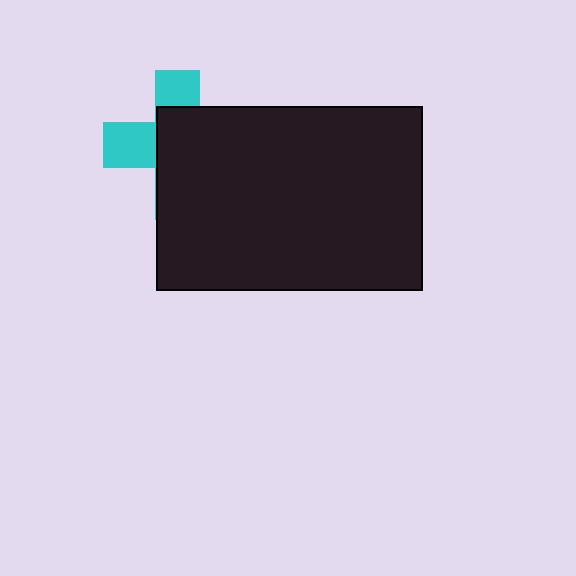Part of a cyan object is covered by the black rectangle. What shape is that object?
It is a cross.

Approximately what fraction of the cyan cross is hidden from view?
Roughly 65% of the cyan cross is hidden behind the black rectangle.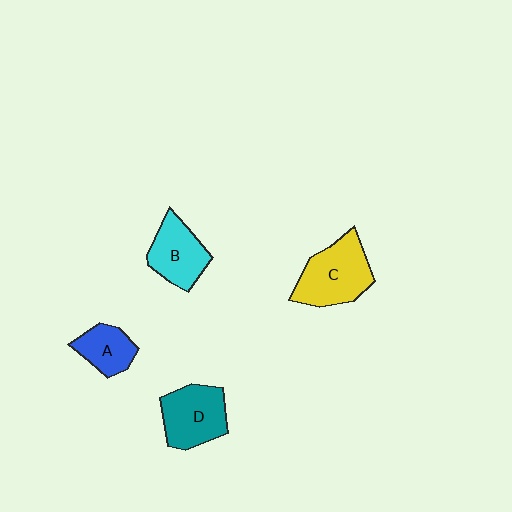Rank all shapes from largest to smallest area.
From largest to smallest: C (yellow), D (teal), B (cyan), A (blue).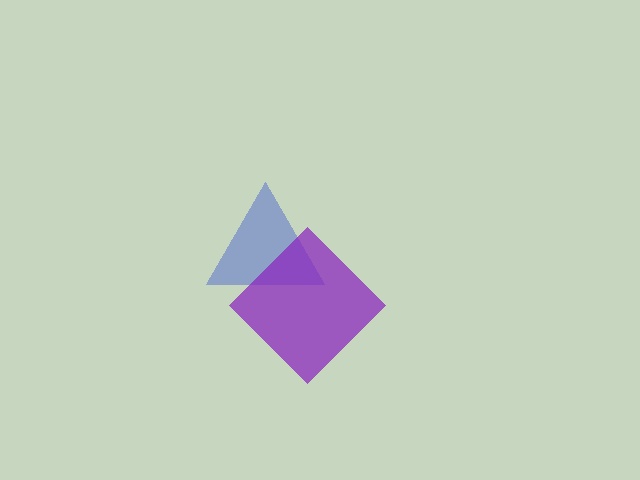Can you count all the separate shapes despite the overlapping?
Yes, there are 2 separate shapes.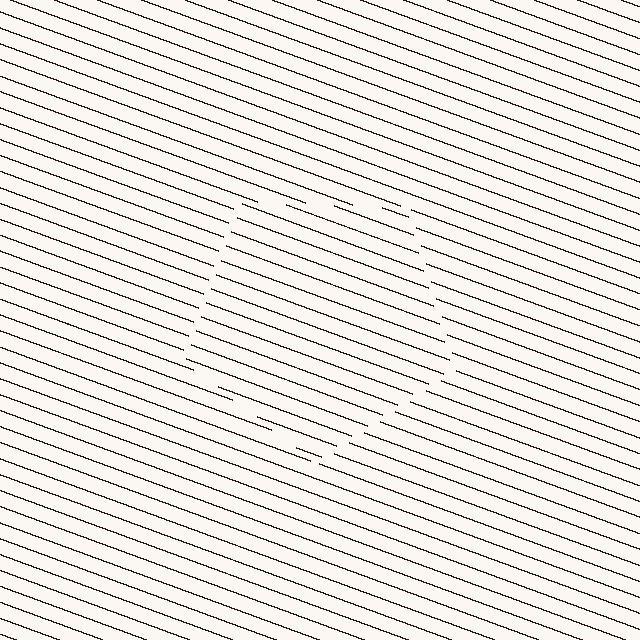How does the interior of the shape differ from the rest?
The interior of the shape contains the same grating, shifted by half a period — the contour is defined by the phase discontinuity where line-ends from the inner and outer gratings abut.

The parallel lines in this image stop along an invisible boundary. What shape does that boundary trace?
An illusory pentagon. The interior of the shape contains the same grating, shifted by half a period — the contour is defined by the phase discontinuity where line-ends from the inner and outer gratings abut.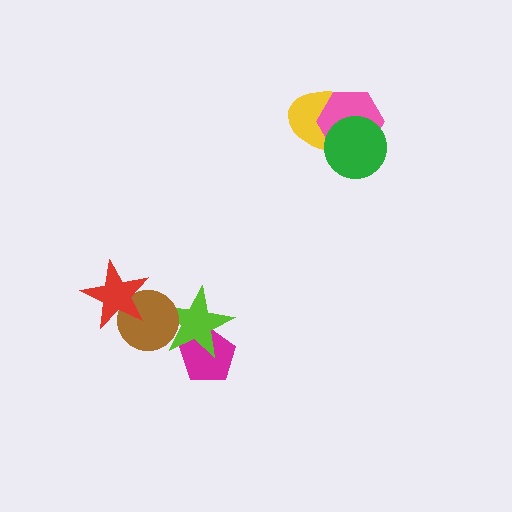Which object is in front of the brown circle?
The red star is in front of the brown circle.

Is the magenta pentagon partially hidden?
Yes, it is partially covered by another shape.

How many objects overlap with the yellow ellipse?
2 objects overlap with the yellow ellipse.